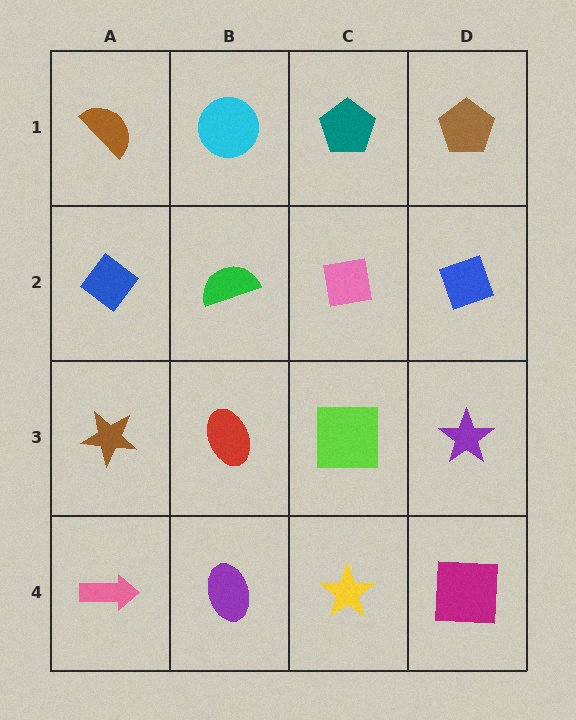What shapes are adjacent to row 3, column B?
A green semicircle (row 2, column B), a purple ellipse (row 4, column B), a brown star (row 3, column A), a lime square (row 3, column C).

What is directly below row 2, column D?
A purple star.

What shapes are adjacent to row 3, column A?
A blue diamond (row 2, column A), a pink arrow (row 4, column A), a red ellipse (row 3, column B).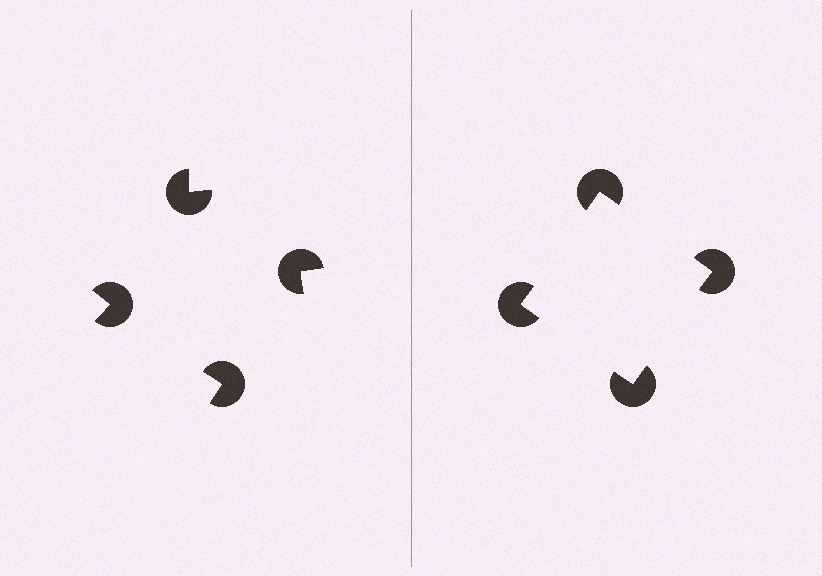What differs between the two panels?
The pac-man discs are positioned identically on both sides; only the wedge orientations differ. On the right they align to a square; on the left they are misaligned.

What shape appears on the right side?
An illusory square.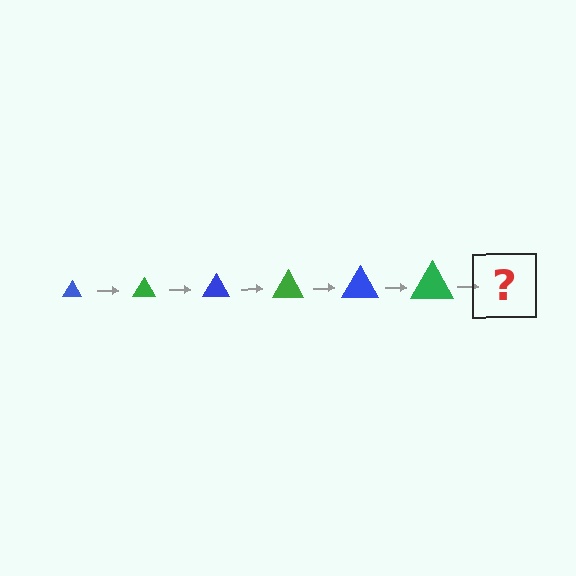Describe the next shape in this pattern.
It should be a blue triangle, larger than the previous one.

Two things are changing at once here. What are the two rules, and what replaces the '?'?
The two rules are that the triangle grows larger each step and the color cycles through blue and green. The '?' should be a blue triangle, larger than the previous one.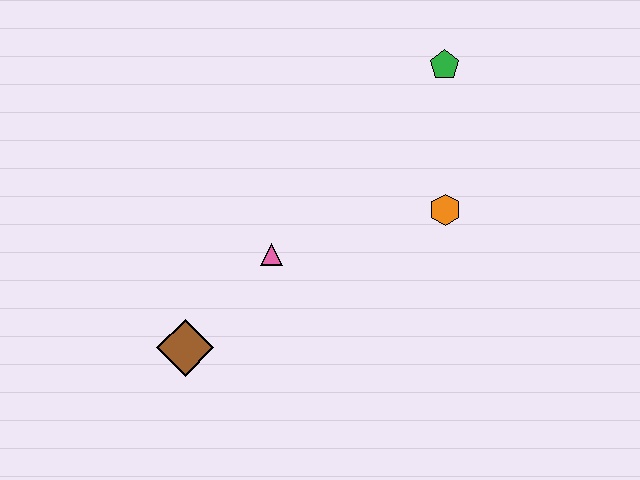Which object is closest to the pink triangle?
The brown diamond is closest to the pink triangle.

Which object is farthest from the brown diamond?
The green pentagon is farthest from the brown diamond.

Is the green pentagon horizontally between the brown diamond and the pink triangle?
No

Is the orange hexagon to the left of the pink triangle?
No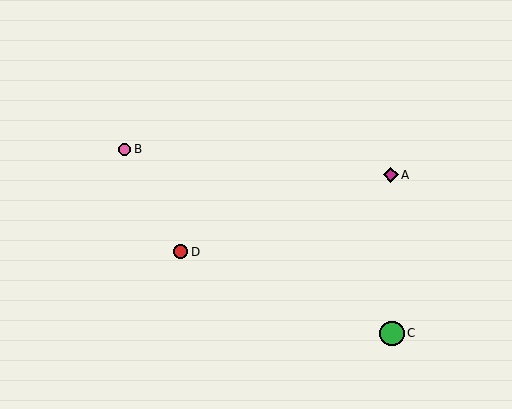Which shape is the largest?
The green circle (labeled C) is the largest.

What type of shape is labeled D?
Shape D is a red circle.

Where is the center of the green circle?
The center of the green circle is at (392, 333).